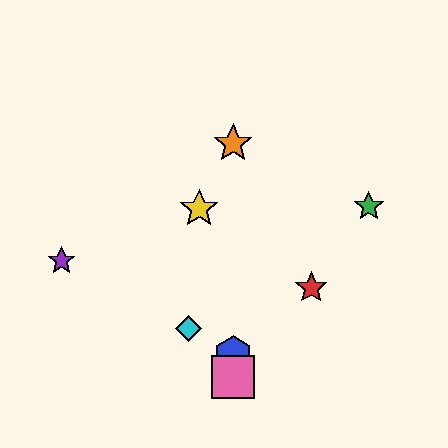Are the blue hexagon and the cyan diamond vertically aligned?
No, the blue hexagon is at x≈233 and the cyan diamond is at x≈189.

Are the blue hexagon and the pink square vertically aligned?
Yes, both are at x≈233.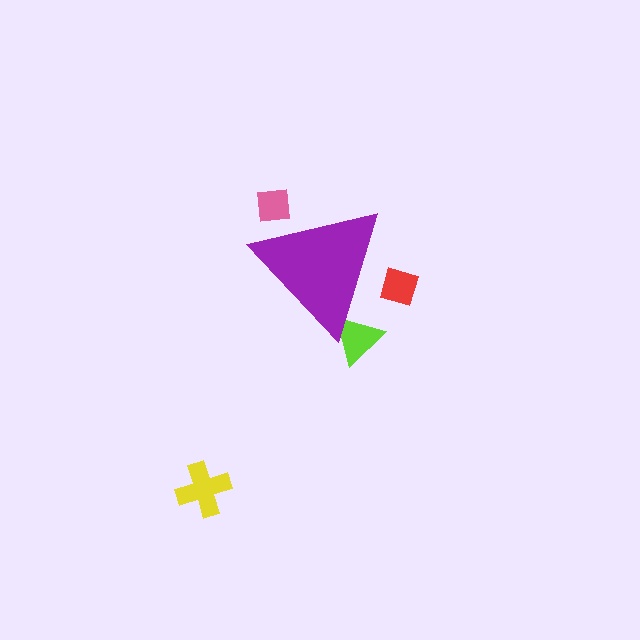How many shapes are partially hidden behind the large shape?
3 shapes are partially hidden.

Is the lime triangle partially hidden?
Yes, the lime triangle is partially hidden behind the purple triangle.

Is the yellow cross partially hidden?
No, the yellow cross is fully visible.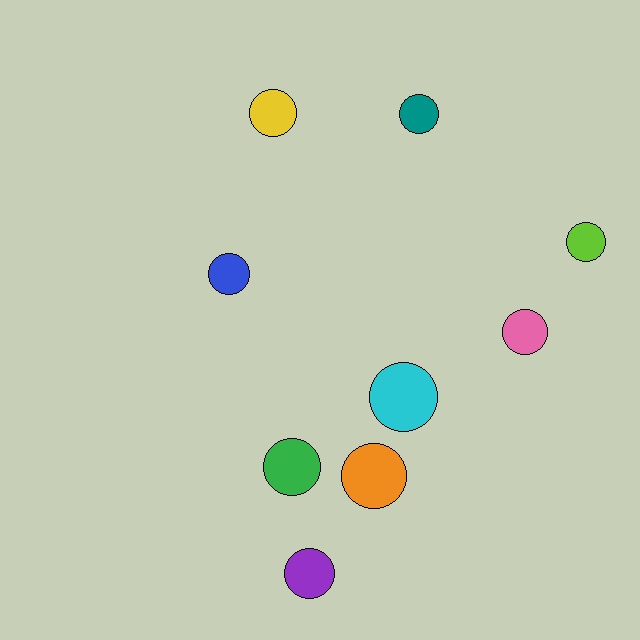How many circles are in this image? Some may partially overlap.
There are 9 circles.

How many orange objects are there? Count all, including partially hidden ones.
There is 1 orange object.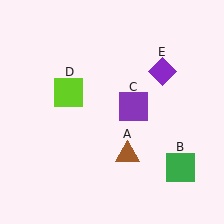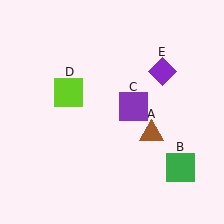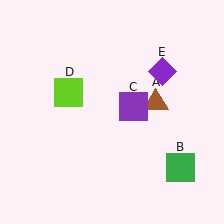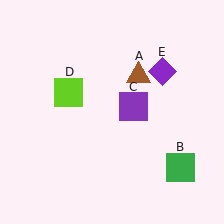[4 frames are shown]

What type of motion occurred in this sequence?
The brown triangle (object A) rotated counterclockwise around the center of the scene.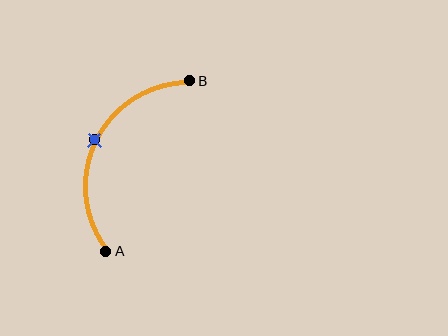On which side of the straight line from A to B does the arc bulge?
The arc bulges to the left of the straight line connecting A and B.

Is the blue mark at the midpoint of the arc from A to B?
Yes. The blue mark lies on the arc at equal arc-length from both A and B — it is the arc midpoint.